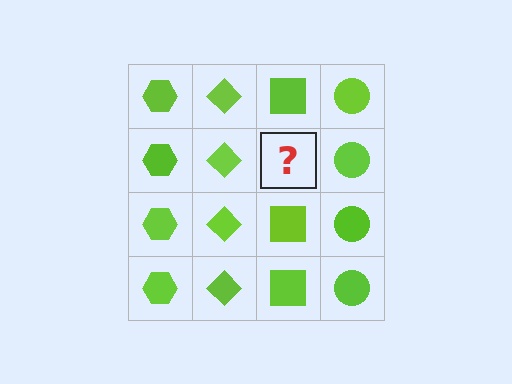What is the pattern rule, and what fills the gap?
The rule is that each column has a consistent shape. The gap should be filled with a lime square.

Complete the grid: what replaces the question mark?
The question mark should be replaced with a lime square.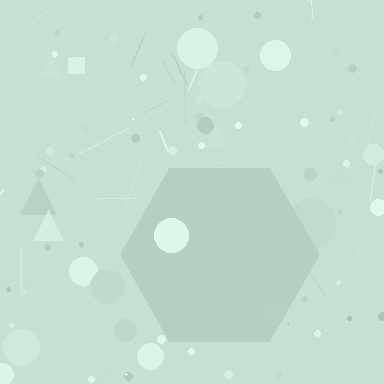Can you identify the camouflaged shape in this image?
The camouflaged shape is a hexagon.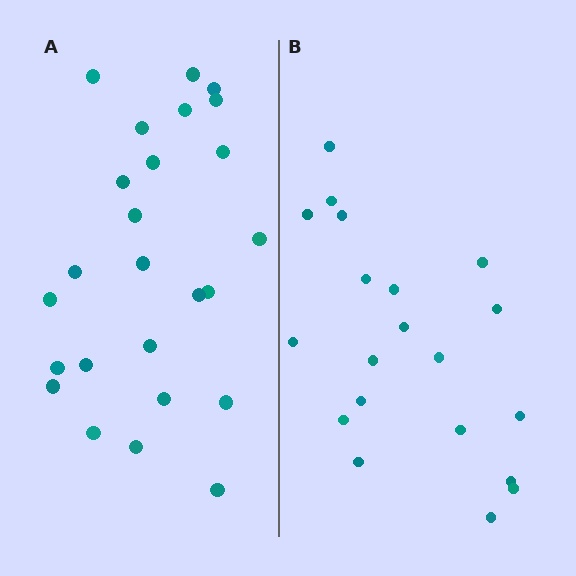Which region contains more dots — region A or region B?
Region A (the left region) has more dots.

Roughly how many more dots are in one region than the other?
Region A has about 5 more dots than region B.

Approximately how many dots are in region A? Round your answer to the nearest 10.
About 20 dots. (The exact count is 25, which rounds to 20.)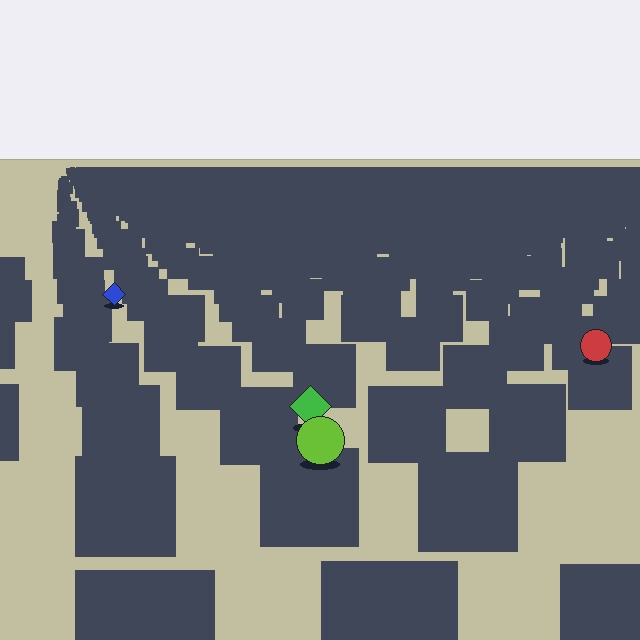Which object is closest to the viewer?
The lime circle is closest. The texture marks near it are larger and more spread out.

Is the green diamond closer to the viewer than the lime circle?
No. The lime circle is closer — you can tell from the texture gradient: the ground texture is coarser near it.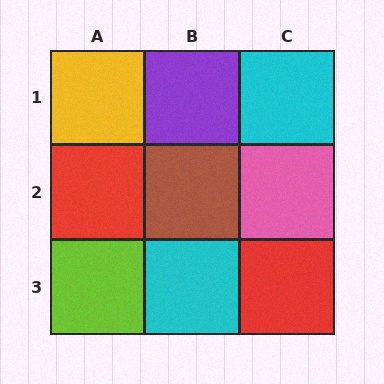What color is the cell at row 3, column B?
Cyan.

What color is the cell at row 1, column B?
Purple.